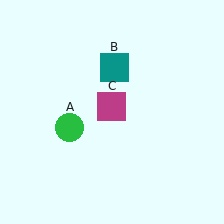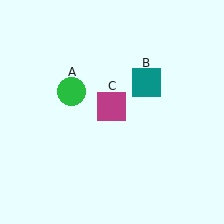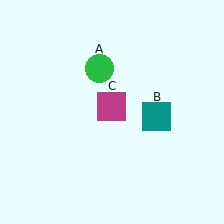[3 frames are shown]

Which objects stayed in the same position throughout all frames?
Magenta square (object C) remained stationary.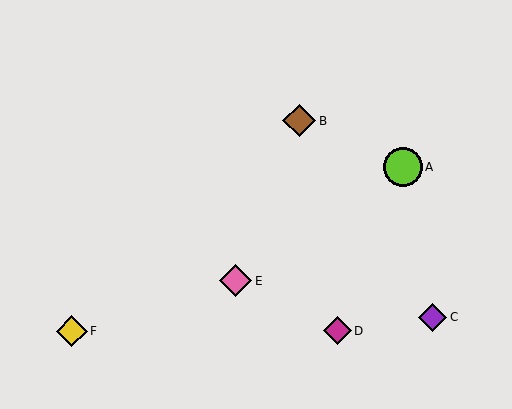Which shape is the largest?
The lime circle (labeled A) is the largest.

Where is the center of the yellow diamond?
The center of the yellow diamond is at (72, 331).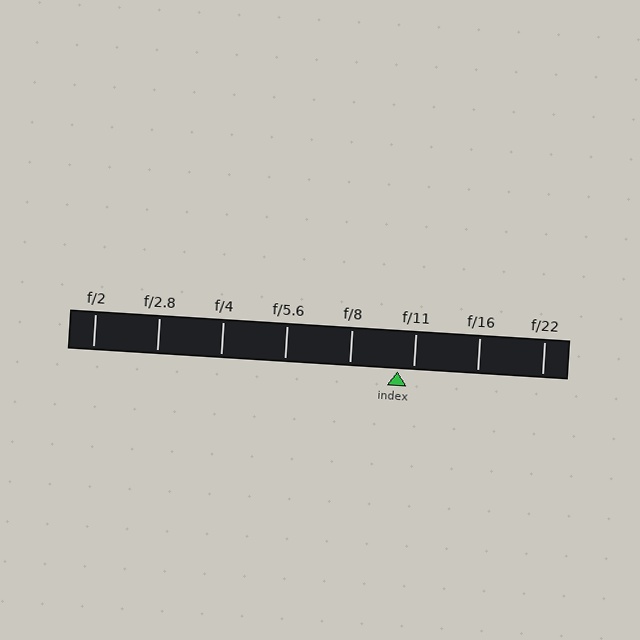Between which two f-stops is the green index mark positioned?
The index mark is between f/8 and f/11.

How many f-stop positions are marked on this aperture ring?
There are 8 f-stop positions marked.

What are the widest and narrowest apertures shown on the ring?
The widest aperture shown is f/2 and the narrowest is f/22.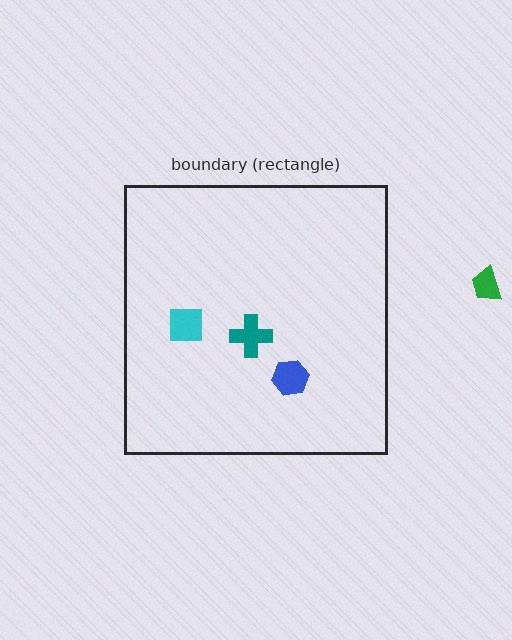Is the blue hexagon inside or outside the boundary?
Inside.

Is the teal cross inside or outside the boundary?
Inside.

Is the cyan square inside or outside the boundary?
Inside.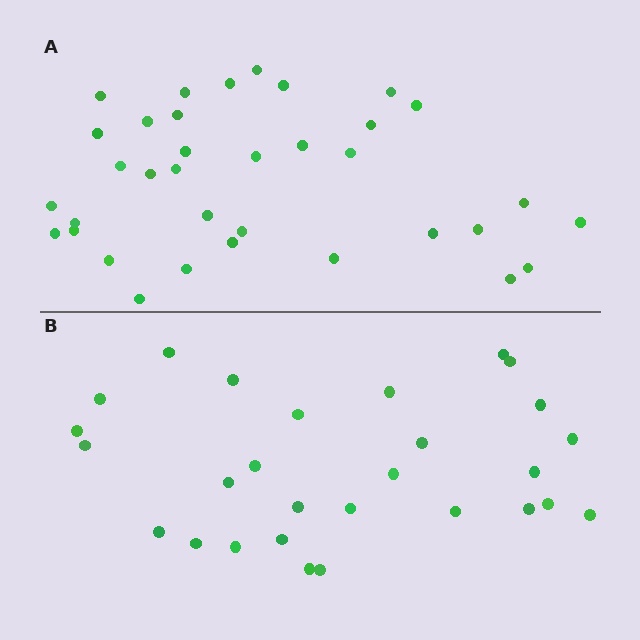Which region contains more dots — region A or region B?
Region A (the top region) has more dots.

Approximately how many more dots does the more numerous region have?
Region A has roughly 8 or so more dots than region B.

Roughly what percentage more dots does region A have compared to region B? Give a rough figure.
About 25% more.